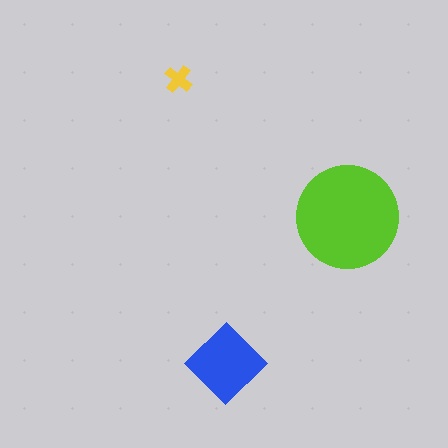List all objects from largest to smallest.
The lime circle, the blue diamond, the yellow cross.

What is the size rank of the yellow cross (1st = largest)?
3rd.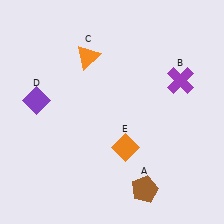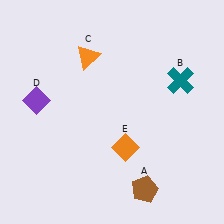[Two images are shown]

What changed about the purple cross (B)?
In Image 1, B is purple. In Image 2, it changed to teal.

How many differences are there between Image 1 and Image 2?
There is 1 difference between the two images.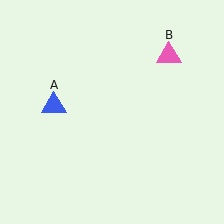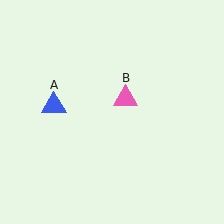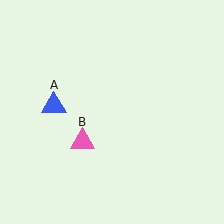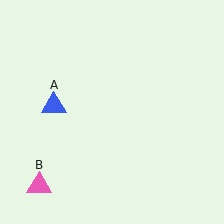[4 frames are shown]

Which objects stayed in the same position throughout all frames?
Blue triangle (object A) remained stationary.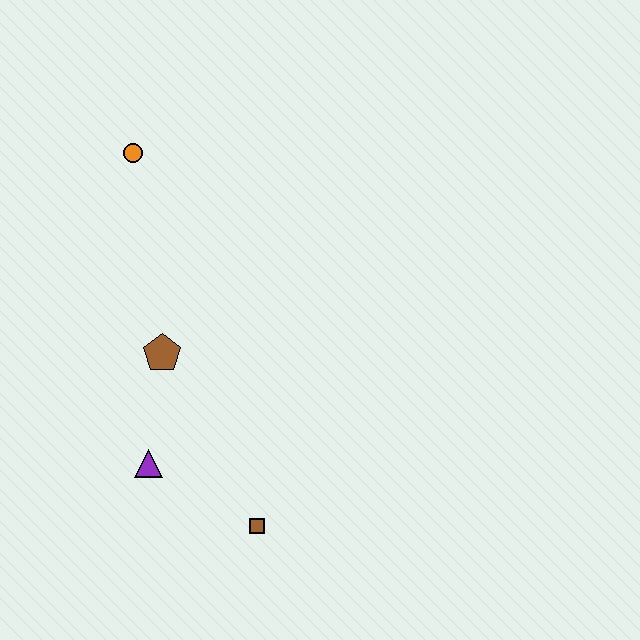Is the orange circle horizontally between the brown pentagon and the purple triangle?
No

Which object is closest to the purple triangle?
The brown pentagon is closest to the purple triangle.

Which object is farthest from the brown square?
The orange circle is farthest from the brown square.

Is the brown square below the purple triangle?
Yes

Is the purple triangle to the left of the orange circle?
No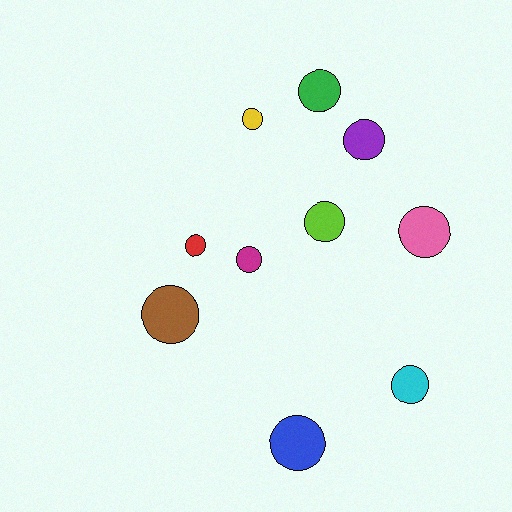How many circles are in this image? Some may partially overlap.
There are 10 circles.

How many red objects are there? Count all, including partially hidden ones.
There is 1 red object.